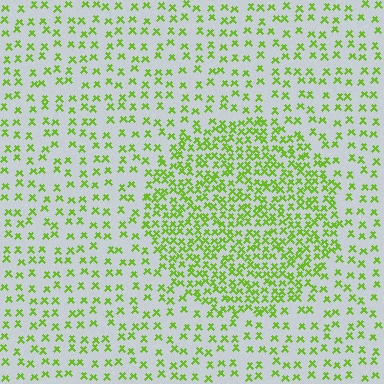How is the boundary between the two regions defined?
The boundary is defined by a change in element density (approximately 2.3x ratio). All elements are the same color, size, and shape.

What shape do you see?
I see a circle.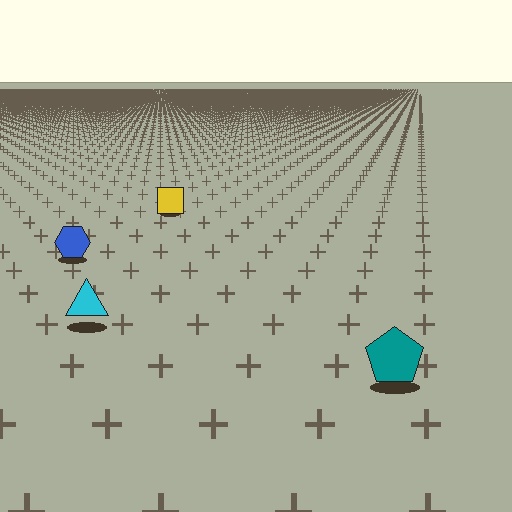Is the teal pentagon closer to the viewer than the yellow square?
Yes. The teal pentagon is closer — you can tell from the texture gradient: the ground texture is coarser near it.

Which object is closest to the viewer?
The teal pentagon is closest. The texture marks near it are larger and more spread out.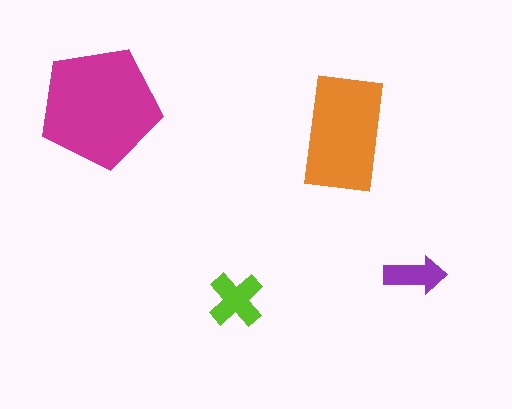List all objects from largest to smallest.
The magenta pentagon, the orange rectangle, the lime cross, the purple arrow.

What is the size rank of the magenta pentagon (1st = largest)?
1st.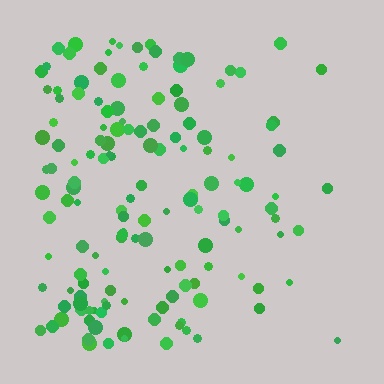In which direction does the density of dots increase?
From right to left, with the left side densest.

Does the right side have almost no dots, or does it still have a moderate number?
Still a moderate number, just noticeably fewer than the left.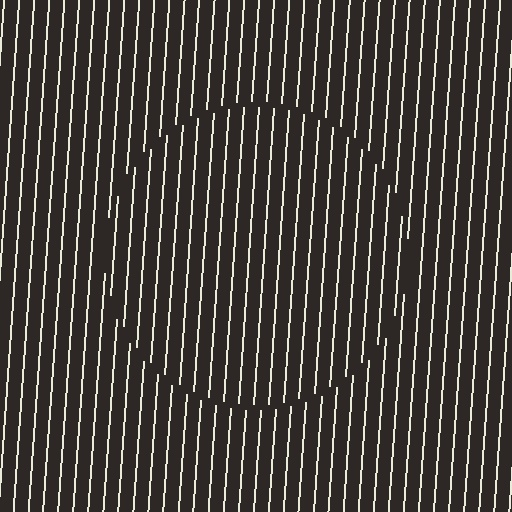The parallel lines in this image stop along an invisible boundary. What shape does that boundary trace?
An illusory circle. The interior of the shape contains the same grating, shifted by half a period — the contour is defined by the phase discontinuity where line-ends from the inner and outer gratings abut.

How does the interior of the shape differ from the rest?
The interior of the shape contains the same grating, shifted by half a period — the contour is defined by the phase discontinuity where line-ends from the inner and outer gratings abut.